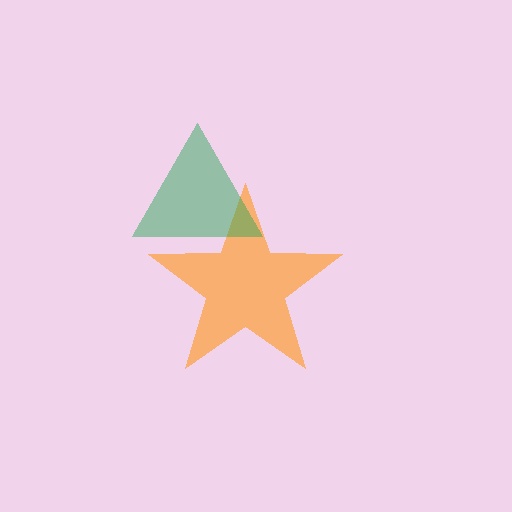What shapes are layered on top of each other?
The layered shapes are: an orange star, a green triangle.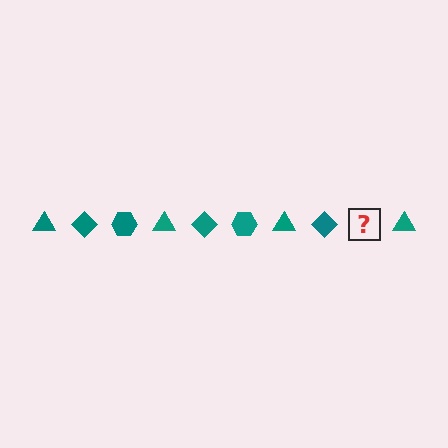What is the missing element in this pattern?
The missing element is a teal hexagon.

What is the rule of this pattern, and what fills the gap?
The rule is that the pattern cycles through triangle, diamond, hexagon shapes in teal. The gap should be filled with a teal hexagon.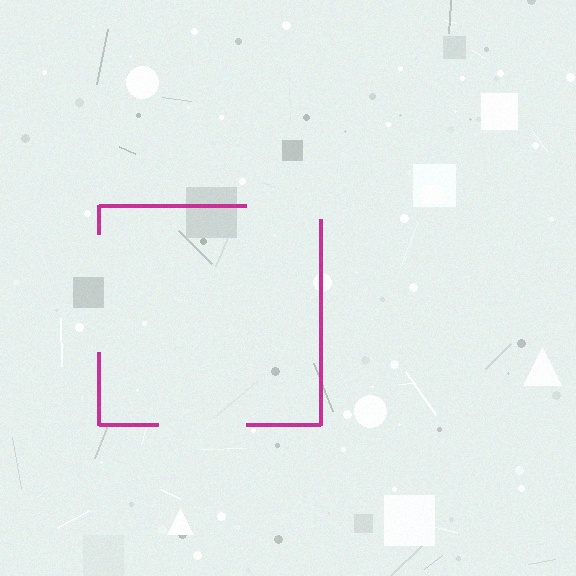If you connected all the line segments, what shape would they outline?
They would outline a square.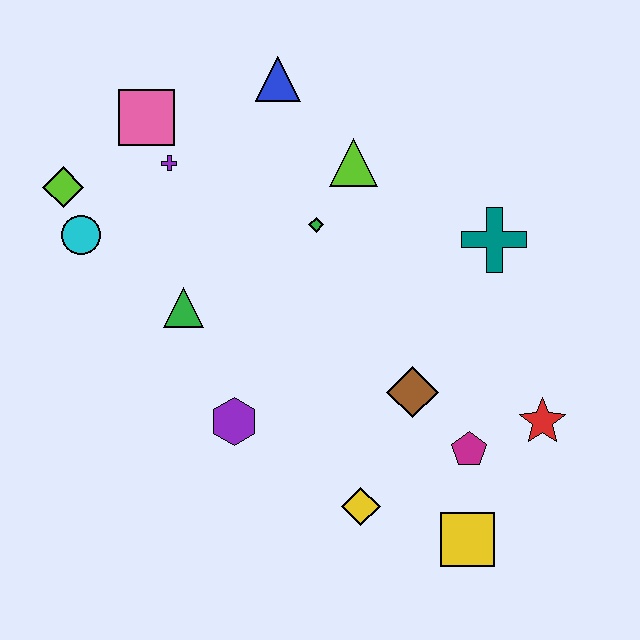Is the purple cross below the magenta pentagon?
No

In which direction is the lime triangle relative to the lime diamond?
The lime triangle is to the right of the lime diamond.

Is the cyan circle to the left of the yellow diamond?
Yes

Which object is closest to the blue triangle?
The lime triangle is closest to the blue triangle.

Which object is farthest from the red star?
The lime diamond is farthest from the red star.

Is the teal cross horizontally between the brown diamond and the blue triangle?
No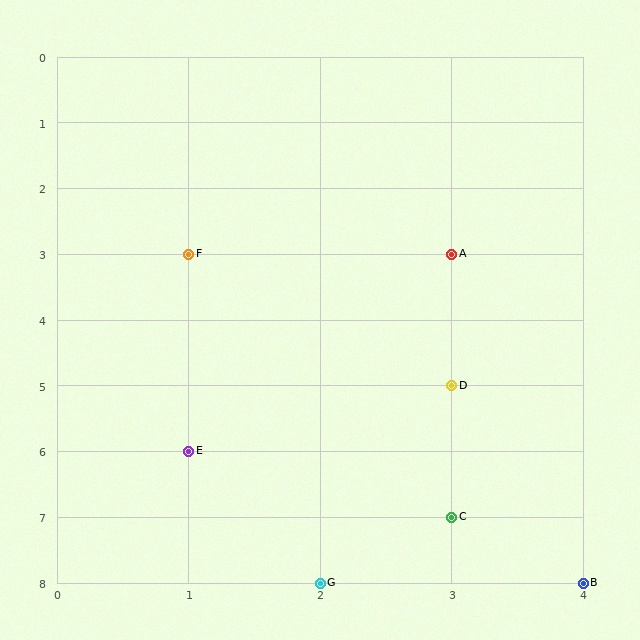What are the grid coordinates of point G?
Point G is at grid coordinates (2, 8).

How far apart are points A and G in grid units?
Points A and G are 1 column and 5 rows apart (about 5.1 grid units diagonally).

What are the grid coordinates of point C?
Point C is at grid coordinates (3, 7).